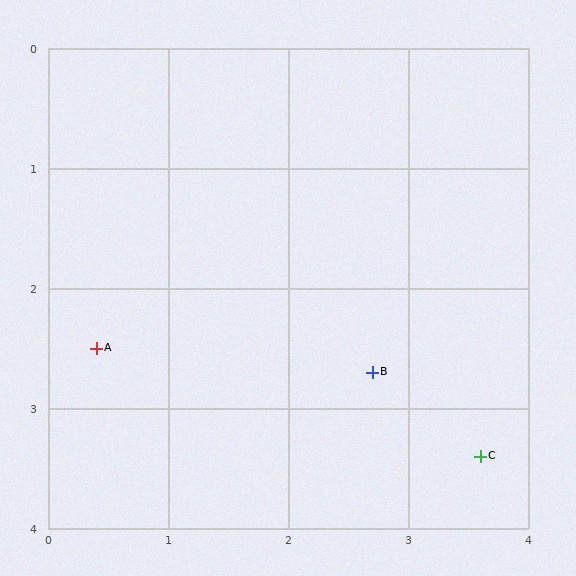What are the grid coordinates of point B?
Point B is at approximately (2.7, 2.7).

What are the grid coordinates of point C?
Point C is at approximately (3.6, 3.4).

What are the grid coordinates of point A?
Point A is at approximately (0.4, 2.5).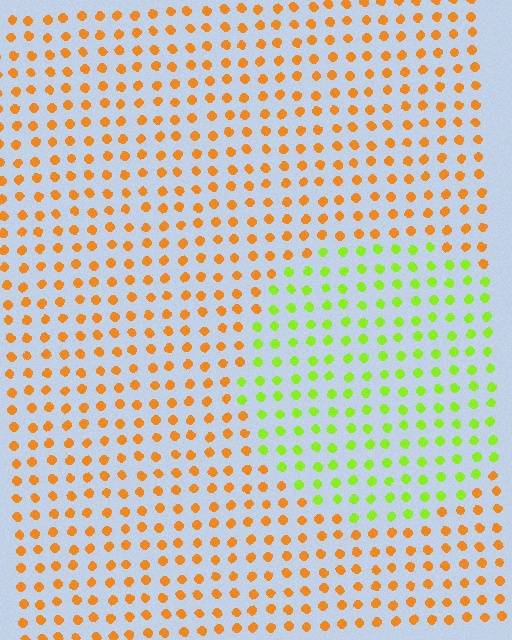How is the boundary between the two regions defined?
The boundary is defined purely by a slight shift in hue (about 60 degrees). Spacing, size, and orientation are identical on both sides.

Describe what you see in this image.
The image is filled with small orange elements in a uniform arrangement. A circle-shaped region is visible where the elements are tinted to a slightly different hue, forming a subtle color boundary.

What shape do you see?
I see a circle.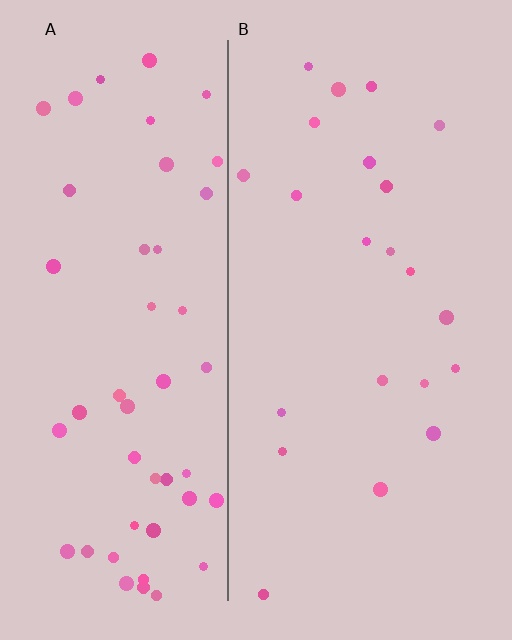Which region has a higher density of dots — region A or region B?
A (the left).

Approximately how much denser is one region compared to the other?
Approximately 2.3× — region A over region B.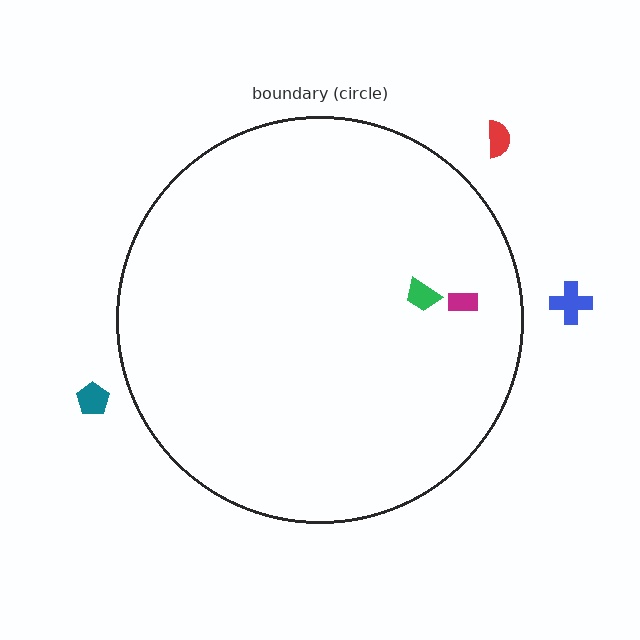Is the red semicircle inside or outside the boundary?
Outside.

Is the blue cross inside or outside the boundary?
Outside.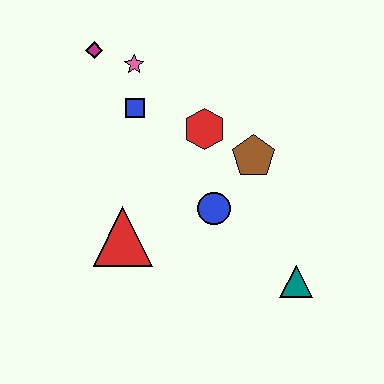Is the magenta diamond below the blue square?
No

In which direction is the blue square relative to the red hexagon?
The blue square is to the left of the red hexagon.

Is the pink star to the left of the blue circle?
Yes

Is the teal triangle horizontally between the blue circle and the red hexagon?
No